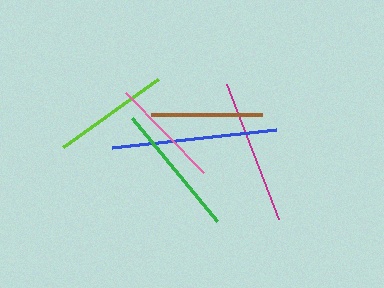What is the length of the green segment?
The green segment is approximately 134 pixels long.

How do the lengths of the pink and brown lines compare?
The pink and brown lines are approximately the same length.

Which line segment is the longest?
The blue line is the longest at approximately 165 pixels.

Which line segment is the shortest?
The brown line is the shortest at approximately 111 pixels.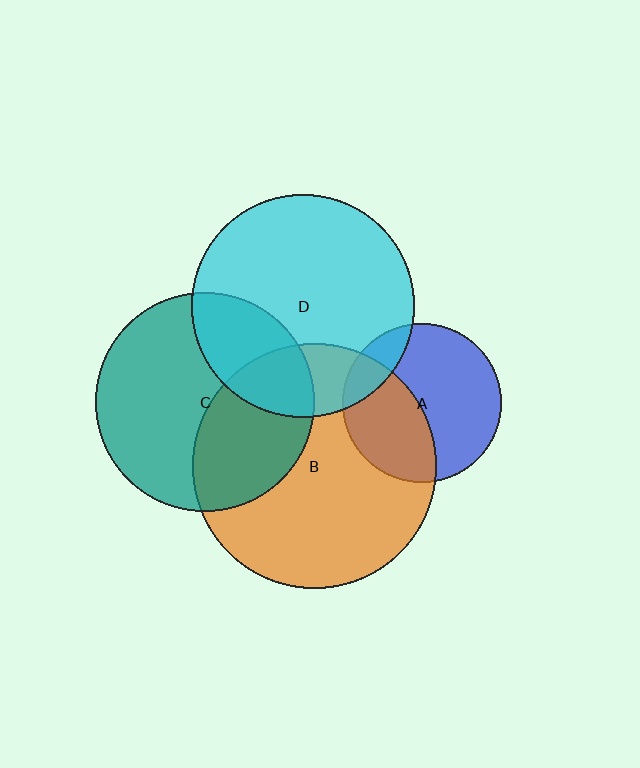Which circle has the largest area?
Circle B (orange).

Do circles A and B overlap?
Yes.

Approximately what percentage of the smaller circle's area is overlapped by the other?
Approximately 40%.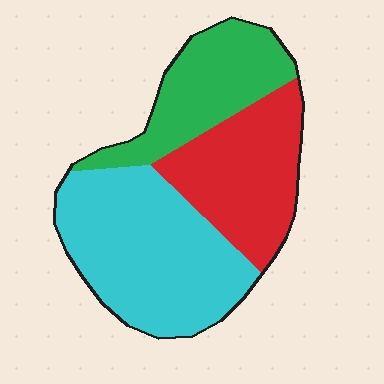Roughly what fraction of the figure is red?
Red takes up between a sixth and a third of the figure.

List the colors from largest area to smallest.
From largest to smallest: cyan, red, green.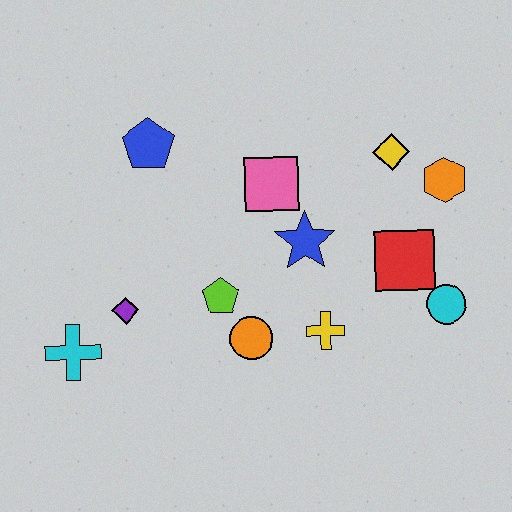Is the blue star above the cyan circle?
Yes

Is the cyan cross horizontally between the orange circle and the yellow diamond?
No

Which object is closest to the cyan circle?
The red square is closest to the cyan circle.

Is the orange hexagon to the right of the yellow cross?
Yes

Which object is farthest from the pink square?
The cyan cross is farthest from the pink square.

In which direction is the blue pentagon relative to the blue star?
The blue pentagon is to the left of the blue star.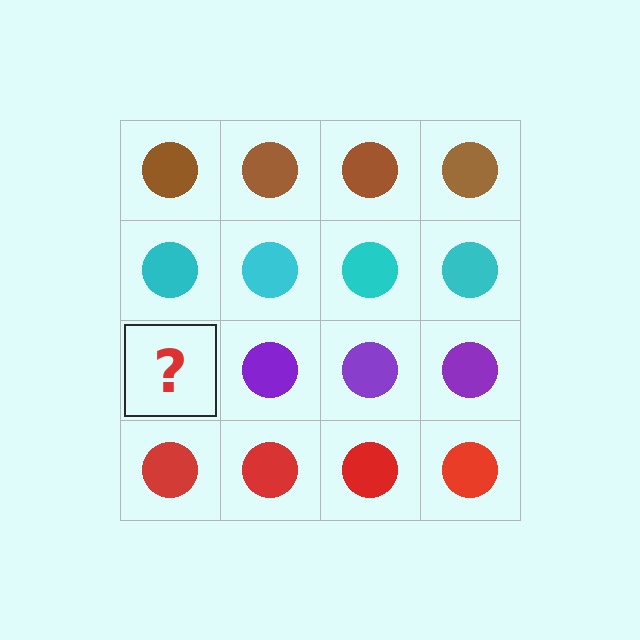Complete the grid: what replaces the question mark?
The question mark should be replaced with a purple circle.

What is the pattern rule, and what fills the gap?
The rule is that each row has a consistent color. The gap should be filled with a purple circle.